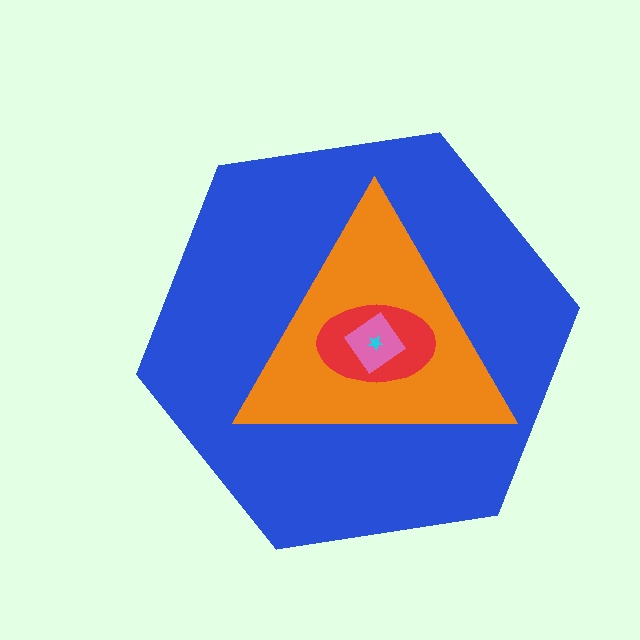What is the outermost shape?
The blue hexagon.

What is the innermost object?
The cyan star.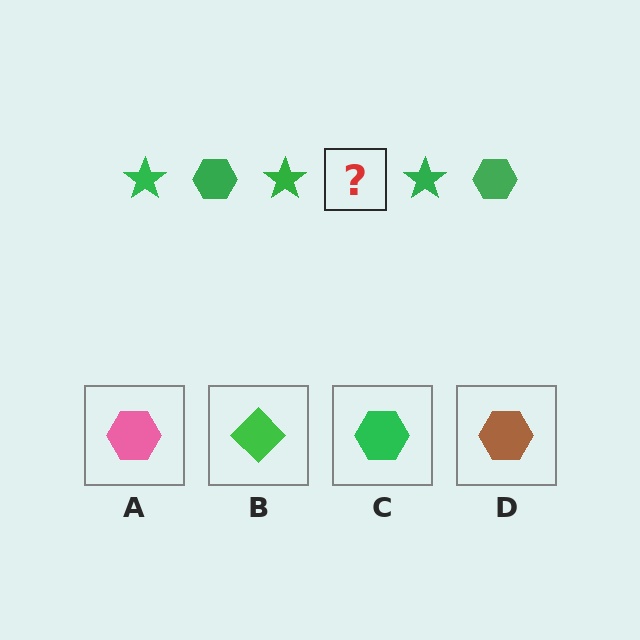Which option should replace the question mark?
Option C.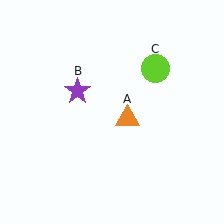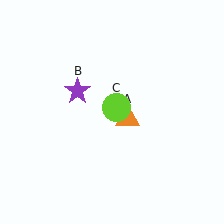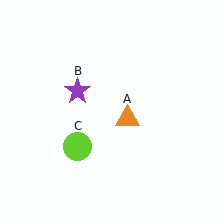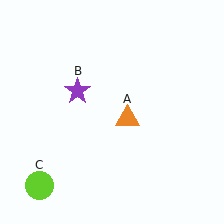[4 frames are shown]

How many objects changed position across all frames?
1 object changed position: lime circle (object C).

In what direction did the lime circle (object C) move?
The lime circle (object C) moved down and to the left.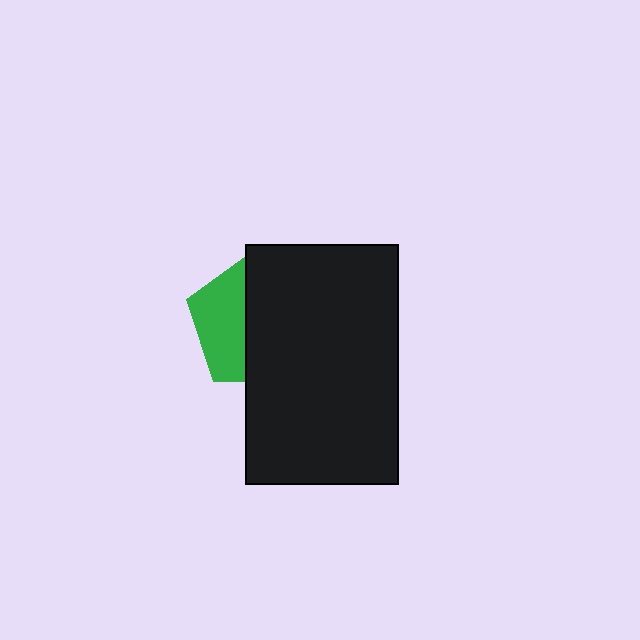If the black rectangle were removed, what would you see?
You would see the complete green pentagon.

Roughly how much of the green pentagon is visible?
A small part of it is visible (roughly 39%).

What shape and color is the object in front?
The object in front is a black rectangle.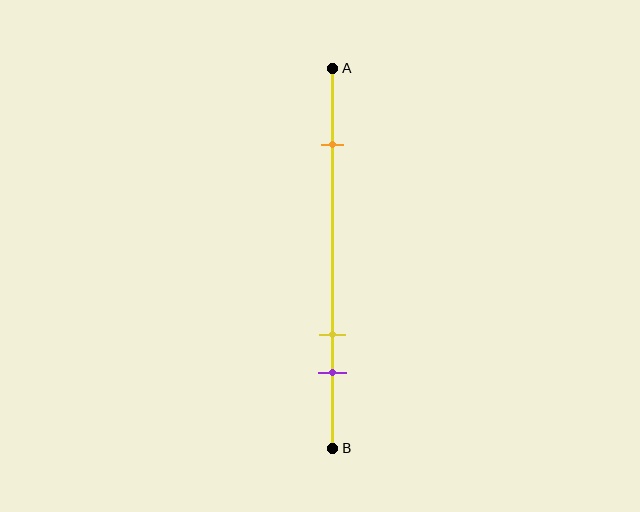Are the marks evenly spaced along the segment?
No, the marks are not evenly spaced.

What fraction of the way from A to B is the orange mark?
The orange mark is approximately 20% (0.2) of the way from A to B.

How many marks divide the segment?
There are 3 marks dividing the segment.